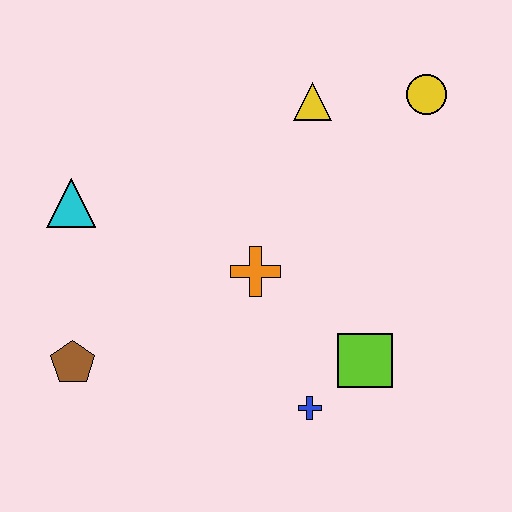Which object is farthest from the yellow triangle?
The brown pentagon is farthest from the yellow triangle.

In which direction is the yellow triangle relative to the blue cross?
The yellow triangle is above the blue cross.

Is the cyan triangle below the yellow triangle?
Yes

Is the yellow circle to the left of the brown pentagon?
No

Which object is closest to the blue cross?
The lime square is closest to the blue cross.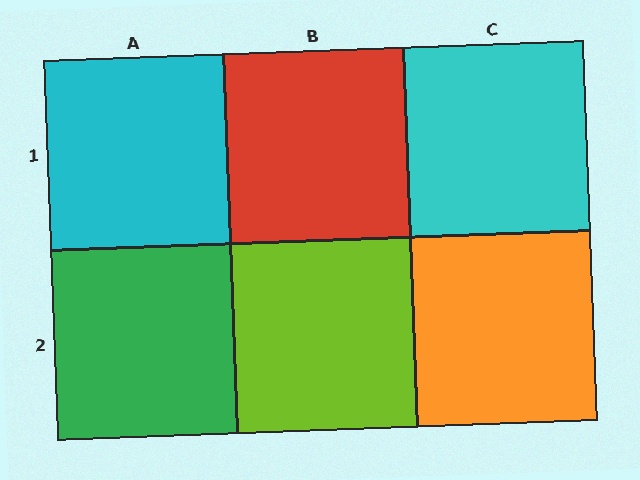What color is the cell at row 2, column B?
Lime.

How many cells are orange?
1 cell is orange.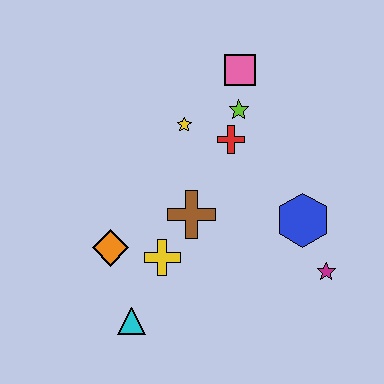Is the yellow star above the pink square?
No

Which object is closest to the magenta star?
The blue hexagon is closest to the magenta star.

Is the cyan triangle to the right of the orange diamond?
Yes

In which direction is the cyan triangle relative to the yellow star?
The cyan triangle is below the yellow star.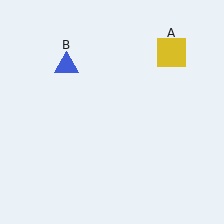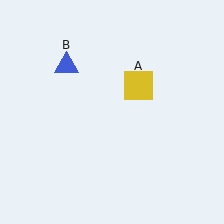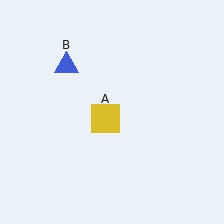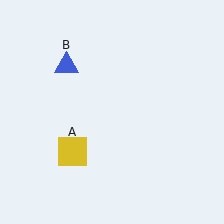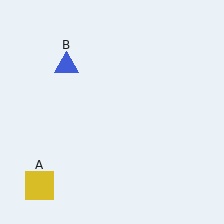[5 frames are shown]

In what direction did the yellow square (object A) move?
The yellow square (object A) moved down and to the left.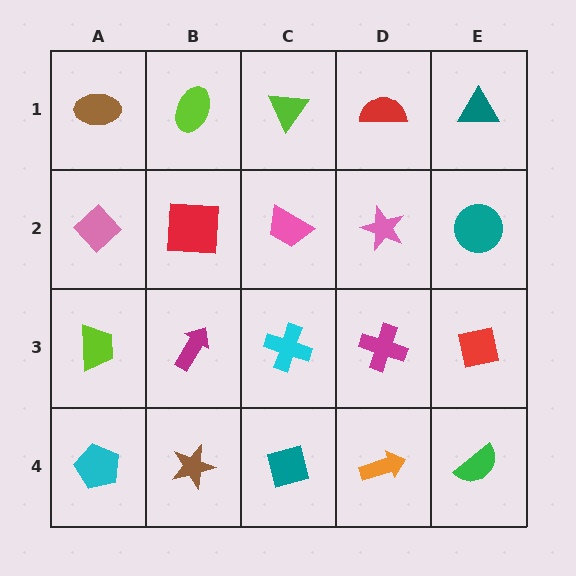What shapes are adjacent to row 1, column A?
A pink diamond (row 2, column A), a lime ellipse (row 1, column B).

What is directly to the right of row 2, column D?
A teal circle.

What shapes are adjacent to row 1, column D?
A pink star (row 2, column D), a lime triangle (row 1, column C), a teal triangle (row 1, column E).